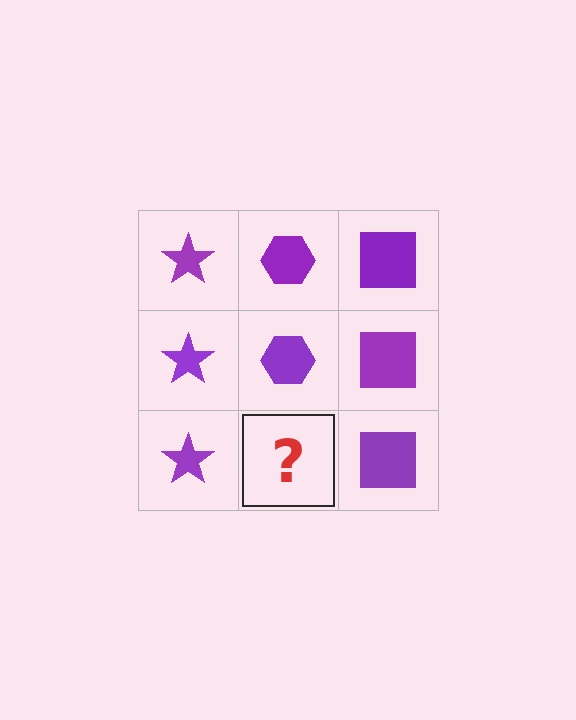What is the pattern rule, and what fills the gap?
The rule is that each column has a consistent shape. The gap should be filled with a purple hexagon.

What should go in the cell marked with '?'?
The missing cell should contain a purple hexagon.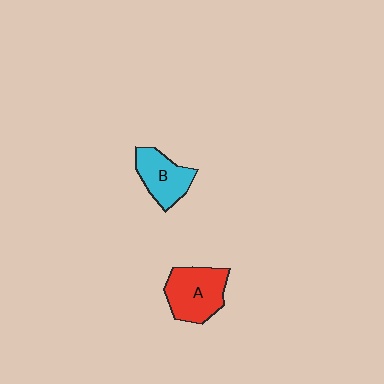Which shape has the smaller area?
Shape B (cyan).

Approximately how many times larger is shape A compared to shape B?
Approximately 1.3 times.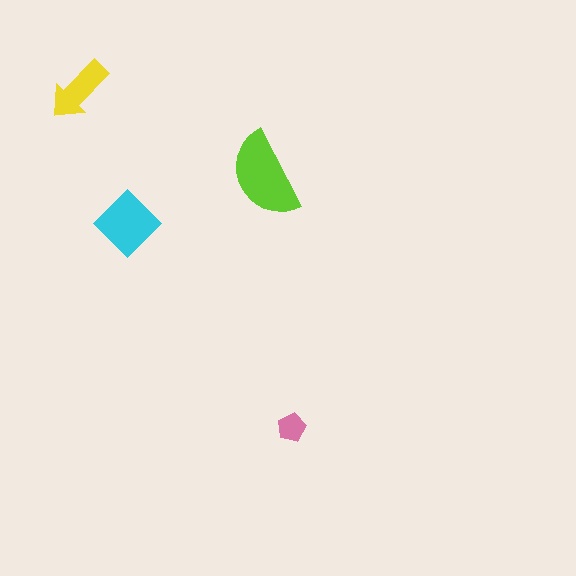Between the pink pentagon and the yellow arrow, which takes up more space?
The yellow arrow.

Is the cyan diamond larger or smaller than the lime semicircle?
Smaller.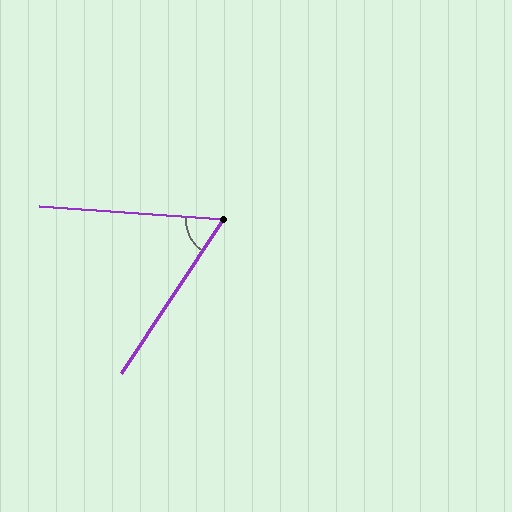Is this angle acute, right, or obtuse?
It is acute.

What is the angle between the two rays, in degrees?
Approximately 61 degrees.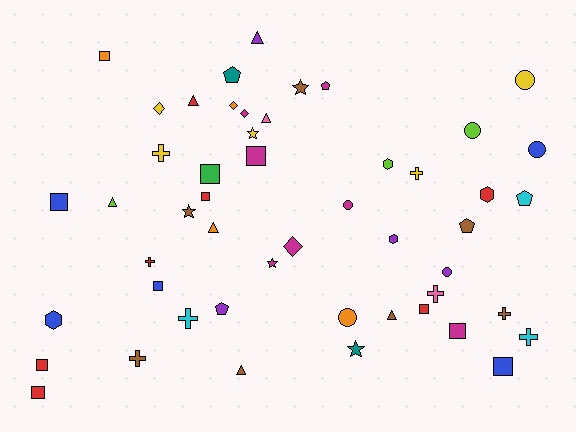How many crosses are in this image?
There are 8 crosses.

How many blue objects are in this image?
There are 5 blue objects.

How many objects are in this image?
There are 50 objects.